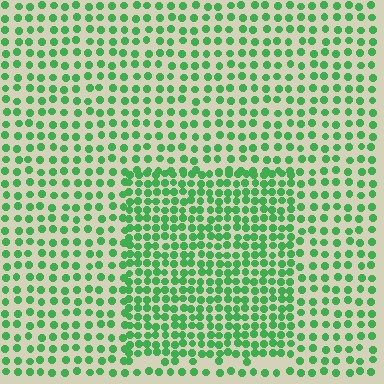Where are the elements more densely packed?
The elements are more densely packed inside the rectangle boundary.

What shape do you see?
I see a rectangle.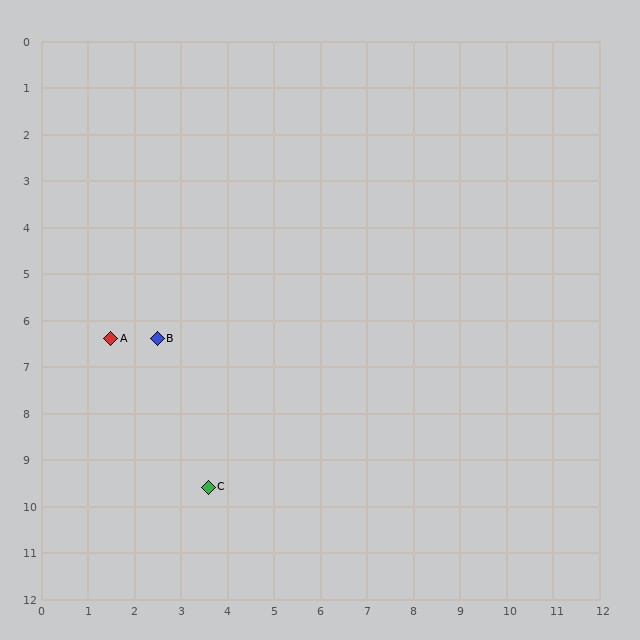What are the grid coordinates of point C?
Point C is at approximately (3.6, 9.6).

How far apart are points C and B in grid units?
Points C and B are about 3.4 grid units apart.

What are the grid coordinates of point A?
Point A is at approximately (1.5, 6.4).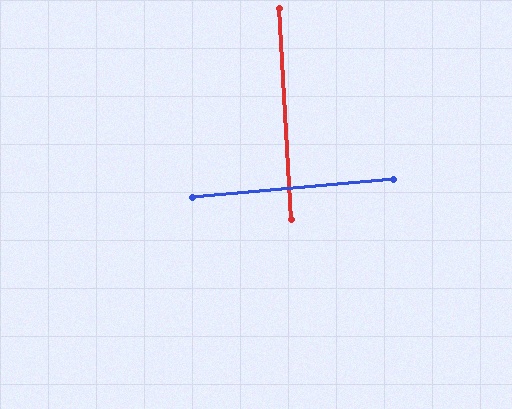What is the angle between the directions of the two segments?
Approximately 88 degrees.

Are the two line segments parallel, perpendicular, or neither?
Perpendicular — they meet at approximately 88°.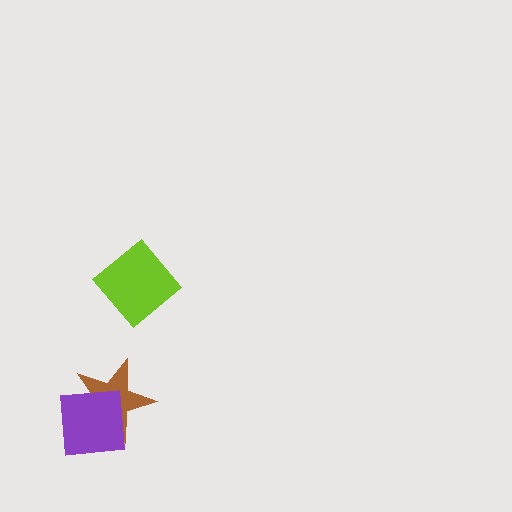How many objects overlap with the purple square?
1 object overlaps with the purple square.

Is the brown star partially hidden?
Yes, it is partially covered by another shape.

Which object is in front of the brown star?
The purple square is in front of the brown star.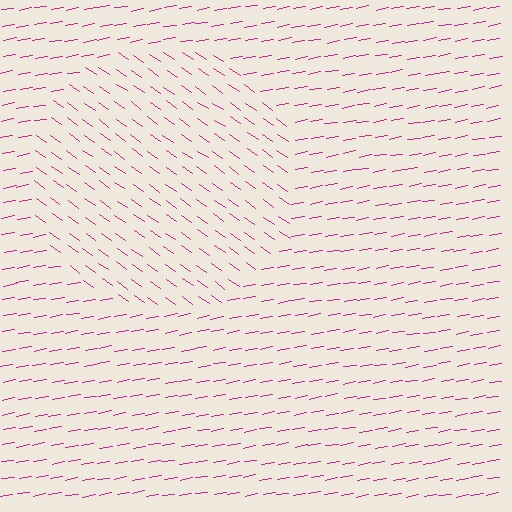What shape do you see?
I see a circle.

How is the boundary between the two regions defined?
The boundary is defined purely by a change in line orientation (approximately 45 degrees difference). All lines are the same color and thickness.